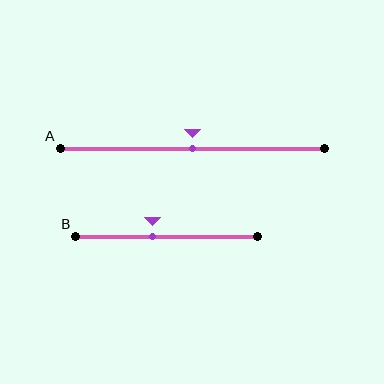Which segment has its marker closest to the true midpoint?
Segment A has its marker closest to the true midpoint.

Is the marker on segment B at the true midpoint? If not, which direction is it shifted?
No, the marker on segment B is shifted to the left by about 8% of the segment length.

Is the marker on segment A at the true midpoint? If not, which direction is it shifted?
Yes, the marker on segment A is at the true midpoint.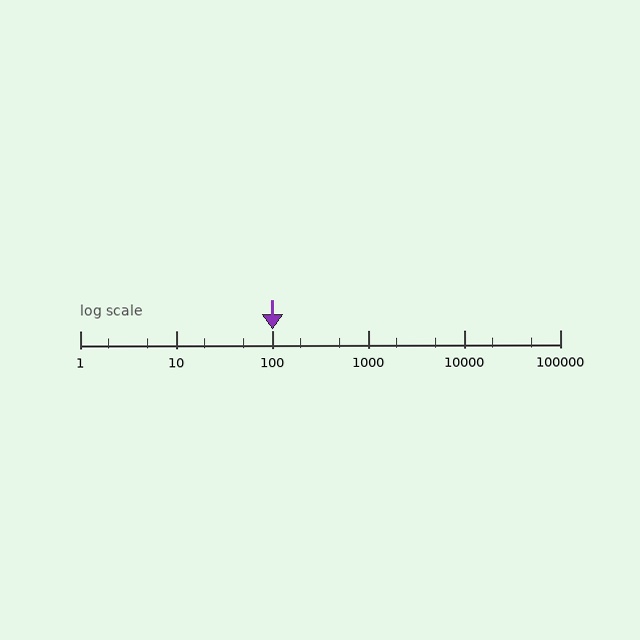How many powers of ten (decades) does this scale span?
The scale spans 5 decades, from 1 to 100000.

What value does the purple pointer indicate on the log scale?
The pointer indicates approximately 100.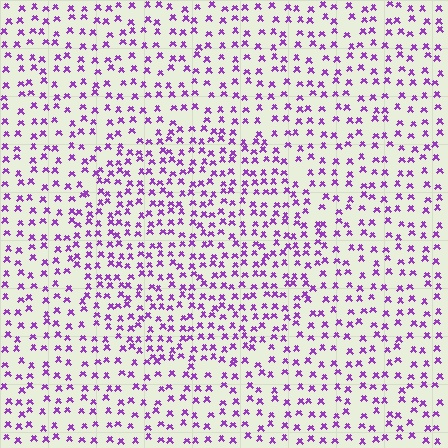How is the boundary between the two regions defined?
The boundary is defined by a change in element density (approximately 1.5x ratio). All elements are the same color, size, and shape.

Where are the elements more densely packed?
The elements are more densely packed inside the circle boundary.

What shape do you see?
I see a circle.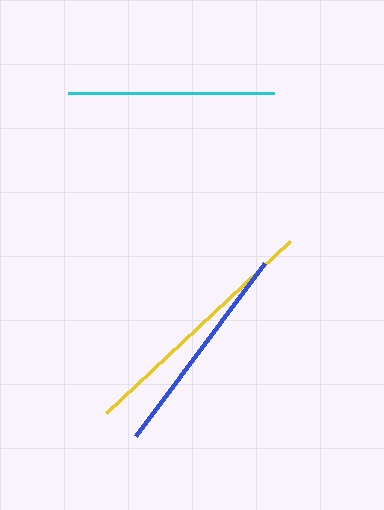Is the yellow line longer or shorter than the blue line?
The yellow line is longer than the blue line.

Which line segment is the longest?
The yellow line is the longest at approximately 252 pixels.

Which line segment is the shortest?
The cyan line is the shortest at approximately 206 pixels.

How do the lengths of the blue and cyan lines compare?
The blue and cyan lines are approximately the same length.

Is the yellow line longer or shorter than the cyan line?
The yellow line is longer than the cyan line.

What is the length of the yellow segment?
The yellow segment is approximately 252 pixels long.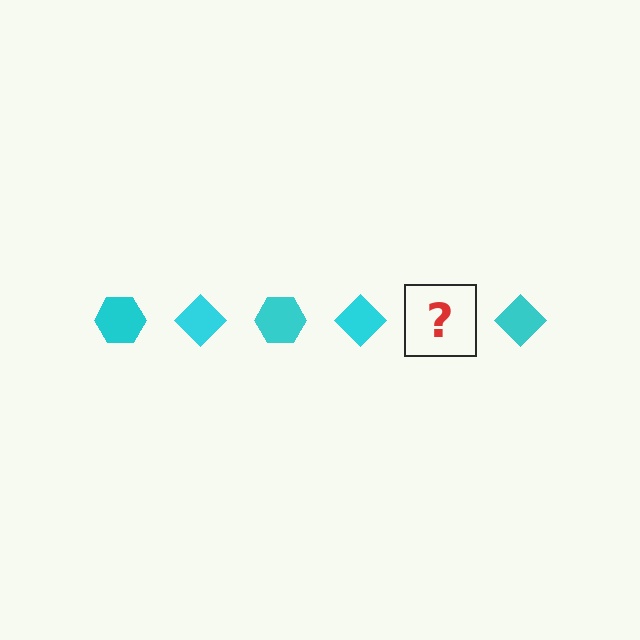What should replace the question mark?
The question mark should be replaced with a cyan hexagon.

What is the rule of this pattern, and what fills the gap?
The rule is that the pattern cycles through hexagon, diamond shapes in cyan. The gap should be filled with a cyan hexagon.